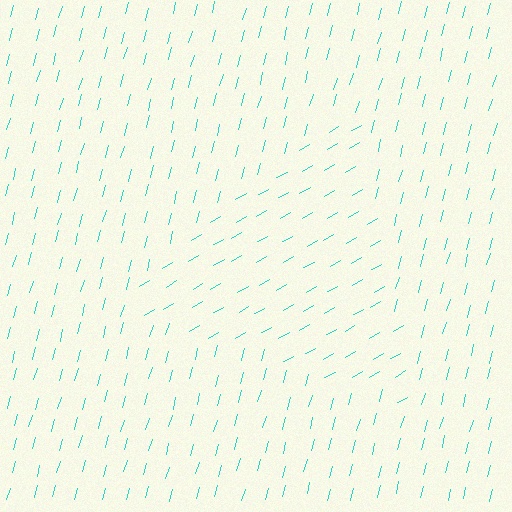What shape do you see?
I see a triangle.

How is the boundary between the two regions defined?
The boundary is defined purely by a change in line orientation (approximately 45 degrees difference). All lines are the same color and thickness.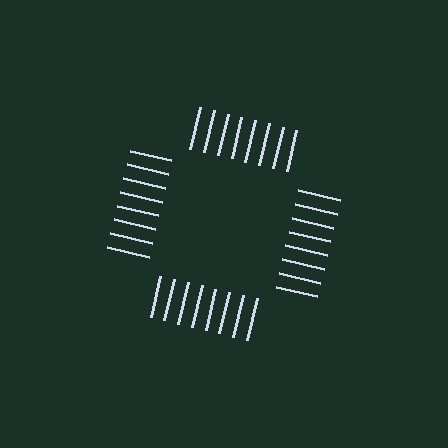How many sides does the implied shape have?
4 sides — the line-ends trace a square.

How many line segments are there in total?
32 — 8 along each of the 4 edges.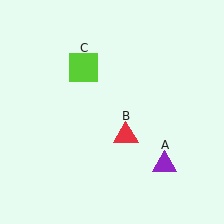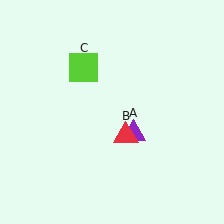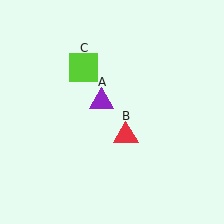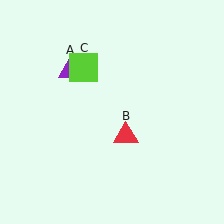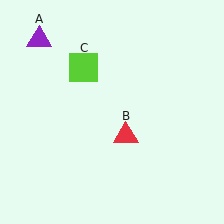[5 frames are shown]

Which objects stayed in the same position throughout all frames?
Red triangle (object B) and lime square (object C) remained stationary.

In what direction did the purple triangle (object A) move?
The purple triangle (object A) moved up and to the left.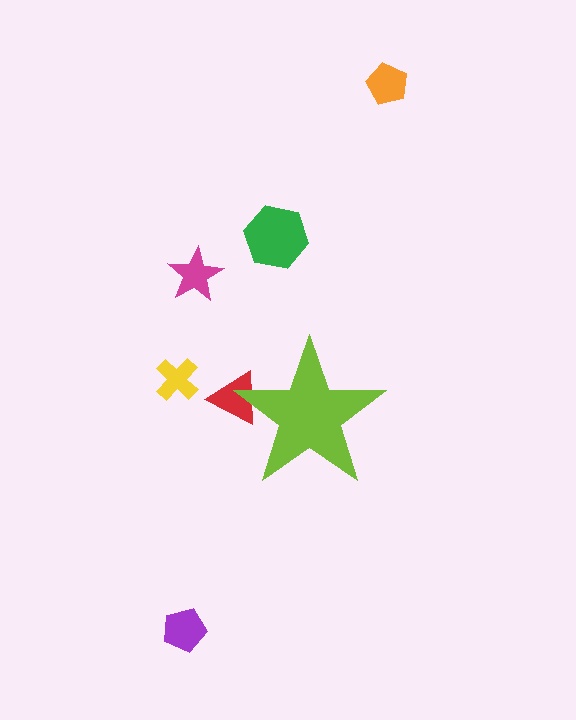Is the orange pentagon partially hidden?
No, the orange pentagon is fully visible.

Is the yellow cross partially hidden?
No, the yellow cross is fully visible.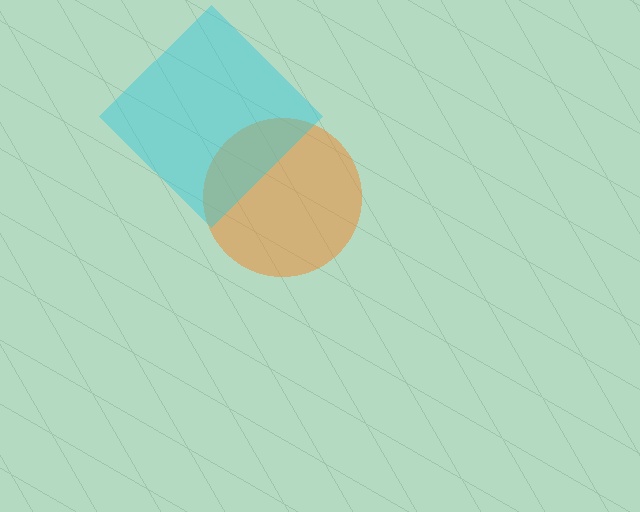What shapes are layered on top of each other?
The layered shapes are: an orange circle, a cyan diamond.